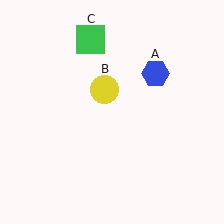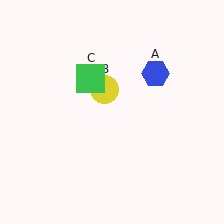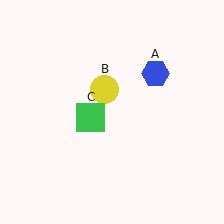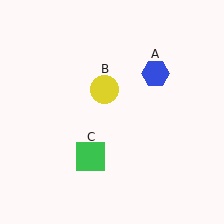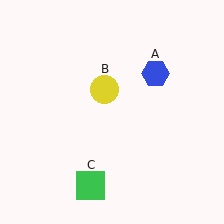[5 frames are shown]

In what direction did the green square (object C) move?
The green square (object C) moved down.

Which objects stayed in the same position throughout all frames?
Blue hexagon (object A) and yellow circle (object B) remained stationary.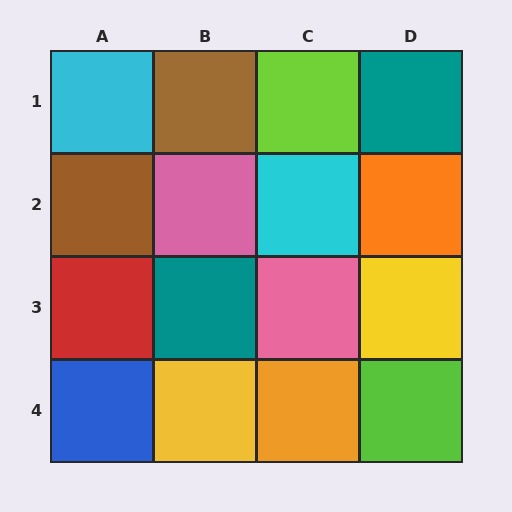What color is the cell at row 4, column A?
Blue.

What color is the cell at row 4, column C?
Orange.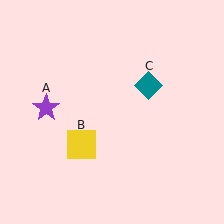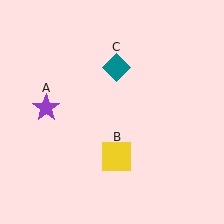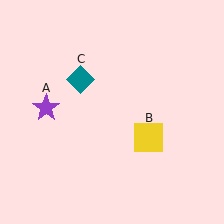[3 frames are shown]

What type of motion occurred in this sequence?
The yellow square (object B), teal diamond (object C) rotated counterclockwise around the center of the scene.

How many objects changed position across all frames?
2 objects changed position: yellow square (object B), teal diamond (object C).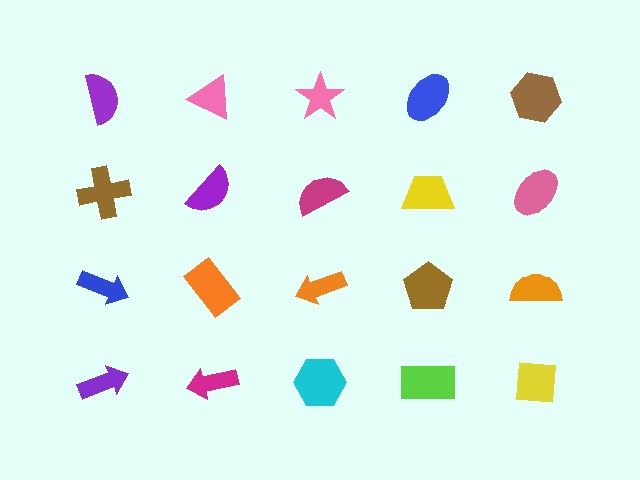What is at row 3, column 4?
A brown pentagon.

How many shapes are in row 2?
5 shapes.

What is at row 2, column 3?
A magenta semicircle.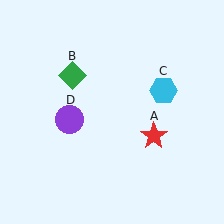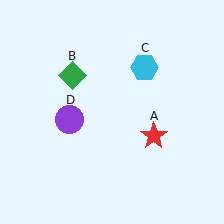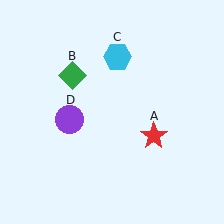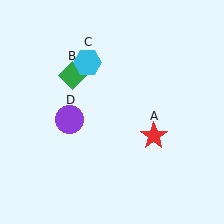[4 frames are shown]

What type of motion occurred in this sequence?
The cyan hexagon (object C) rotated counterclockwise around the center of the scene.